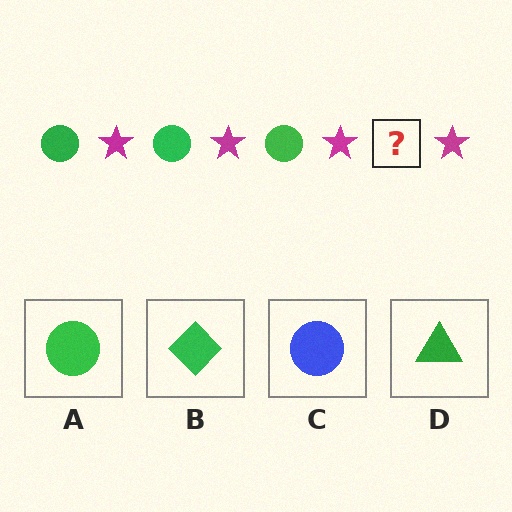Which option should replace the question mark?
Option A.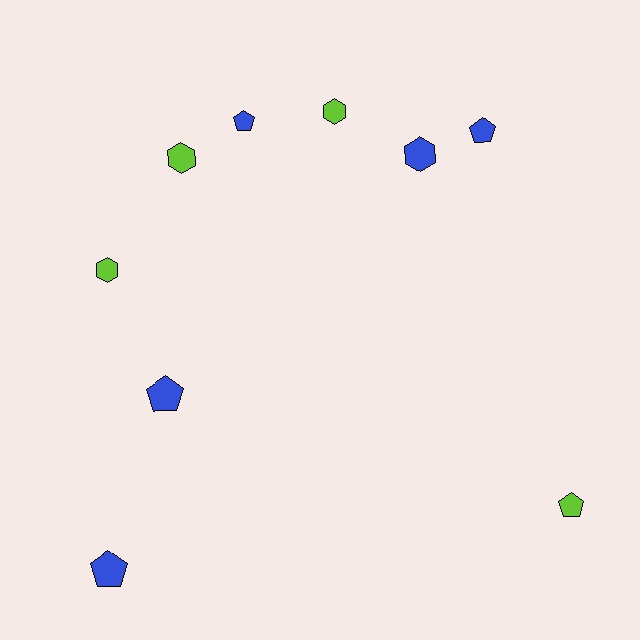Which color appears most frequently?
Blue, with 5 objects.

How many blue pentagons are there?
There are 4 blue pentagons.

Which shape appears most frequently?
Pentagon, with 5 objects.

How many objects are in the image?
There are 9 objects.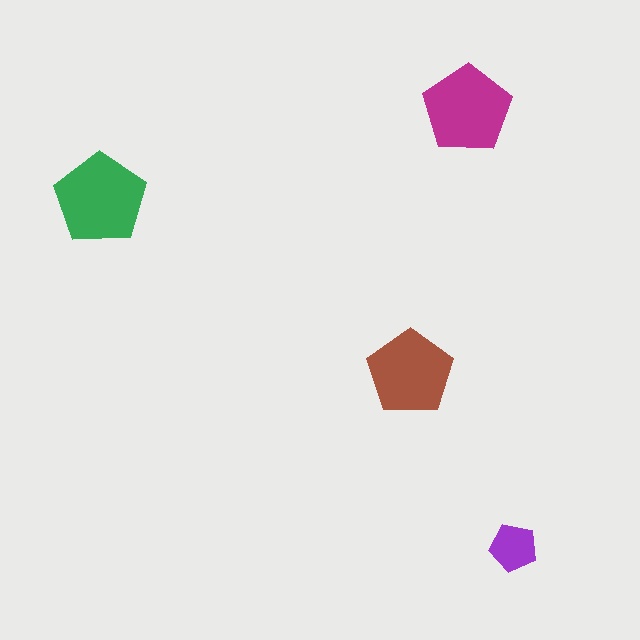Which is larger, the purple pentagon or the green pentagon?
The green one.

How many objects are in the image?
There are 4 objects in the image.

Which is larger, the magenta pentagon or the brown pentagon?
The magenta one.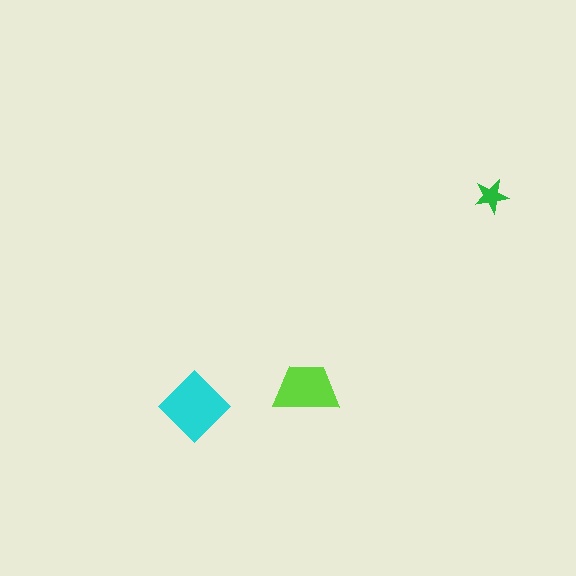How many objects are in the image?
There are 3 objects in the image.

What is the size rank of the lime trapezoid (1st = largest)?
2nd.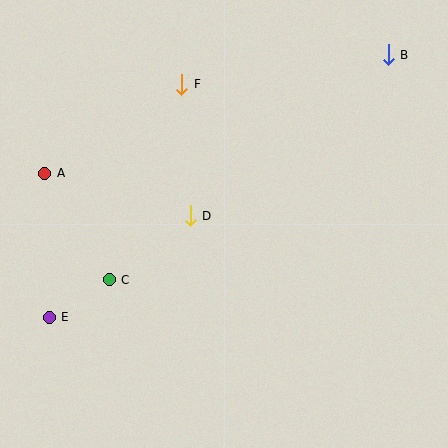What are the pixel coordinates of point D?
Point D is at (190, 216).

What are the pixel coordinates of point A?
Point A is at (45, 173).